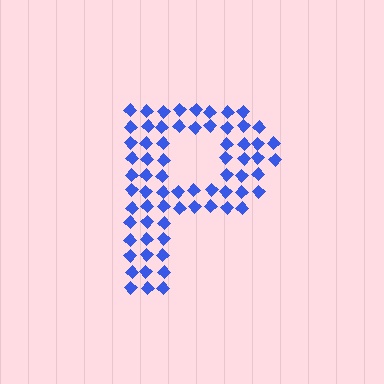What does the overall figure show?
The overall figure shows the letter P.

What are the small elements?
The small elements are diamonds.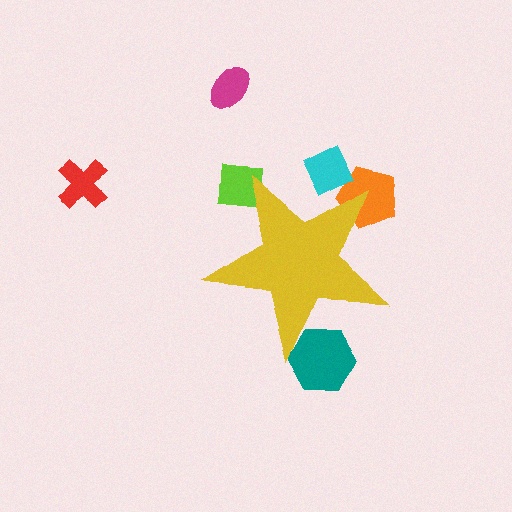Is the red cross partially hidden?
No, the red cross is fully visible.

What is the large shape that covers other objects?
A yellow star.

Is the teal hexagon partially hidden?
Yes, the teal hexagon is partially hidden behind the yellow star.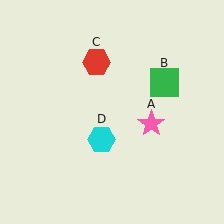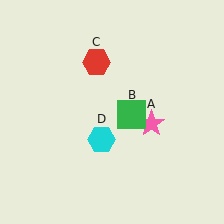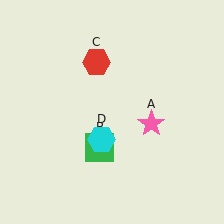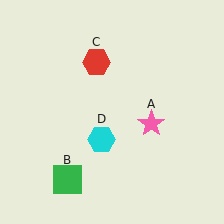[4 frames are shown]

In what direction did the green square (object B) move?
The green square (object B) moved down and to the left.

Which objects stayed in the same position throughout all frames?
Pink star (object A) and red hexagon (object C) and cyan hexagon (object D) remained stationary.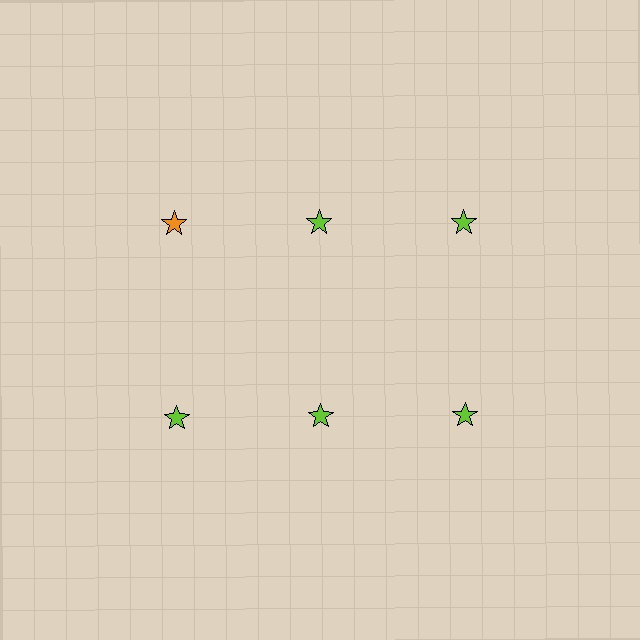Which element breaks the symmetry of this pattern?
The orange star in the top row, leftmost column breaks the symmetry. All other shapes are lime stars.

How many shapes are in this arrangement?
There are 6 shapes arranged in a grid pattern.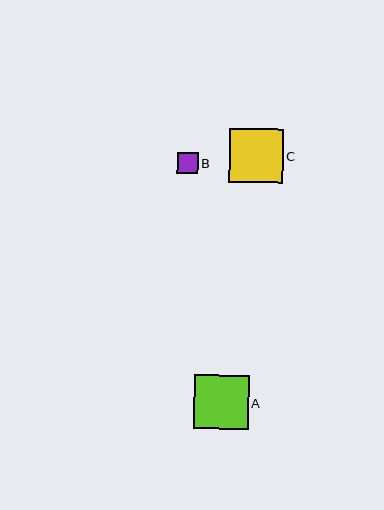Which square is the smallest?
Square B is the smallest with a size of approximately 21 pixels.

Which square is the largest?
Square A is the largest with a size of approximately 55 pixels.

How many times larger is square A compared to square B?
Square A is approximately 2.6 times the size of square B.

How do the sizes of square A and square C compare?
Square A and square C are approximately the same size.